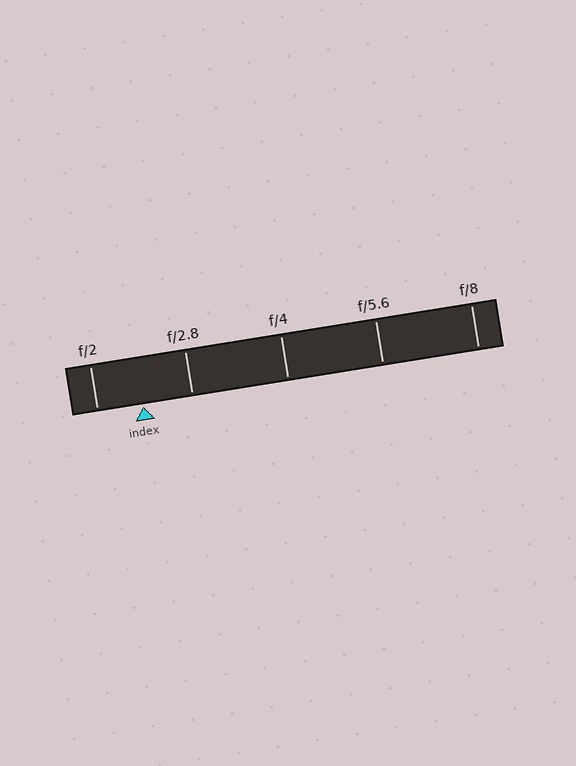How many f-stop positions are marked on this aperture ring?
There are 5 f-stop positions marked.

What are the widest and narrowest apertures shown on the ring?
The widest aperture shown is f/2 and the narrowest is f/8.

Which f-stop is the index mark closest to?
The index mark is closest to f/2.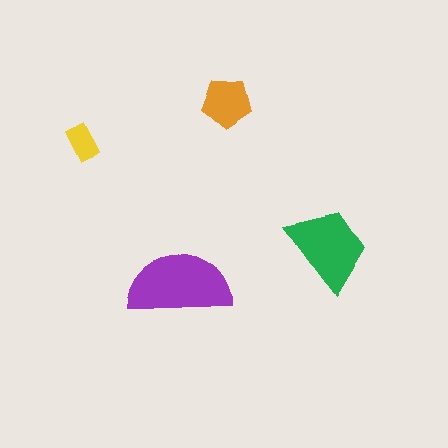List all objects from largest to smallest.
The purple semicircle, the green trapezoid, the orange pentagon, the yellow rectangle.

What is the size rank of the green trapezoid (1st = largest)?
2nd.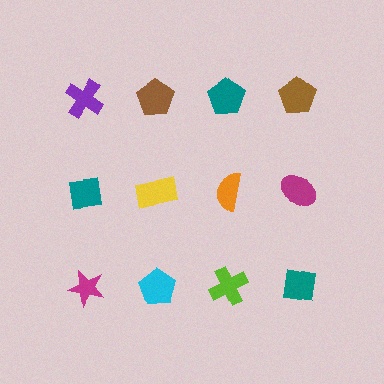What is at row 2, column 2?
A yellow rectangle.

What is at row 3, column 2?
A cyan pentagon.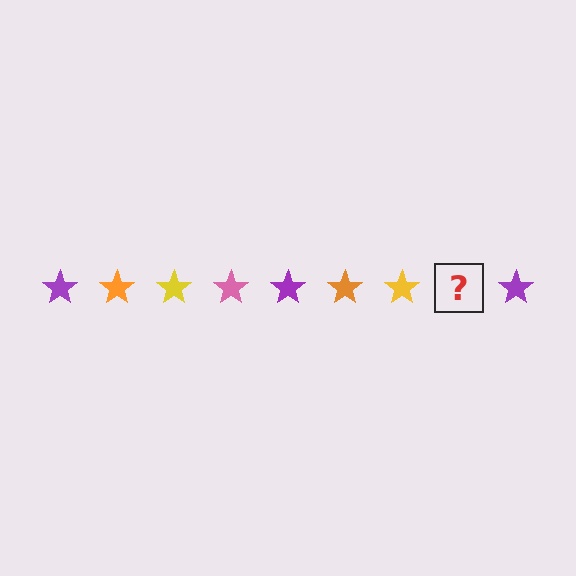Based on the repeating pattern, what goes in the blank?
The blank should be a pink star.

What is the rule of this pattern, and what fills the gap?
The rule is that the pattern cycles through purple, orange, yellow, pink stars. The gap should be filled with a pink star.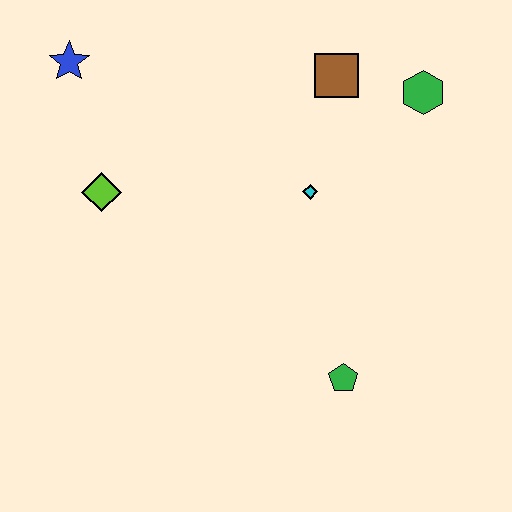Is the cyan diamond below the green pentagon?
No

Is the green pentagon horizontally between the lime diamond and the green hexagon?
Yes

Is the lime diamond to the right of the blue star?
Yes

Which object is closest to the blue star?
The lime diamond is closest to the blue star.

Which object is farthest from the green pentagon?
The blue star is farthest from the green pentagon.